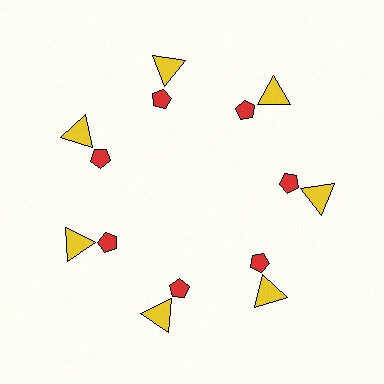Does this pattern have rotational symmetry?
Yes, this pattern has 7-fold rotational symmetry. It looks the same after rotating 51 degrees around the center.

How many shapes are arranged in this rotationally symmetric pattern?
There are 14 shapes, arranged in 7 groups of 2.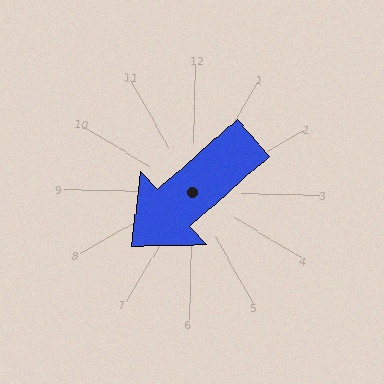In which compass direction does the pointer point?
Southwest.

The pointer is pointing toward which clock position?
Roughly 8 o'clock.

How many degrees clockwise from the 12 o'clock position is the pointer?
Approximately 227 degrees.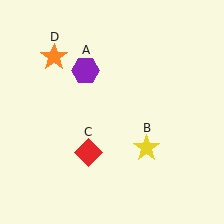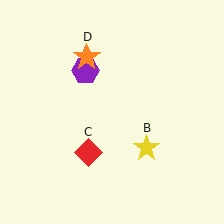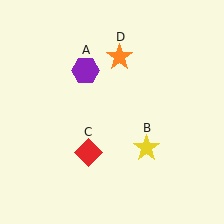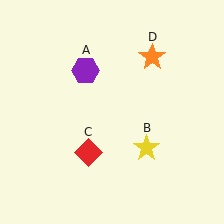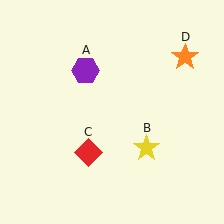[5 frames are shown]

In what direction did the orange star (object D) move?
The orange star (object D) moved right.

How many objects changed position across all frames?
1 object changed position: orange star (object D).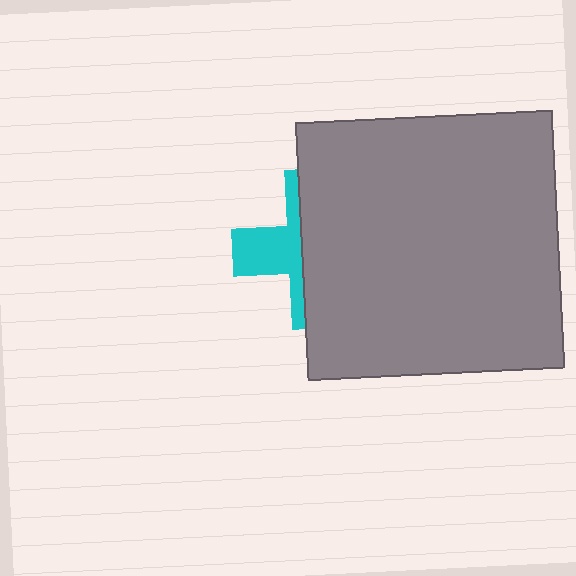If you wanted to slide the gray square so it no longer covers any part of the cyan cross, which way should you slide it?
Slide it right — that is the most direct way to separate the two shapes.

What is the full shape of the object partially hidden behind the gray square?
The partially hidden object is a cyan cross.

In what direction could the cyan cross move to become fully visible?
The cyan cross could move left. That would shift it out from behind the gray square entirely.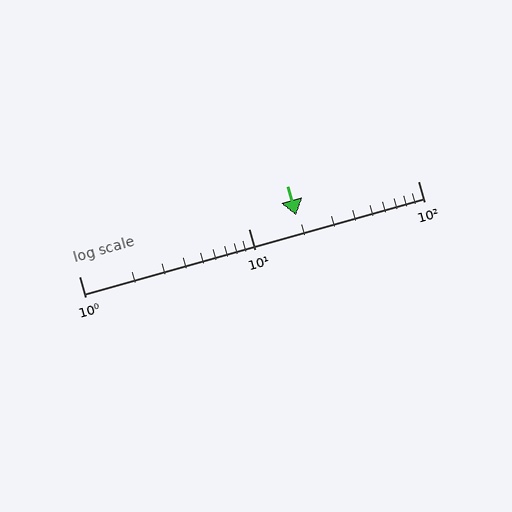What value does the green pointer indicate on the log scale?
The pointer indicates approximately 19.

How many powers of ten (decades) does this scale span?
The scale spans 2 decades, from 1 to 100.